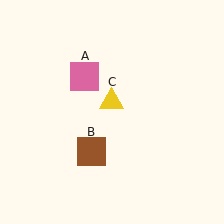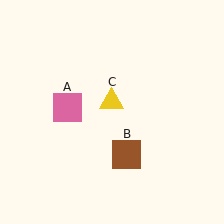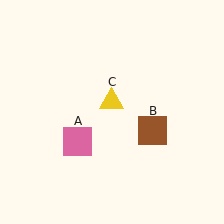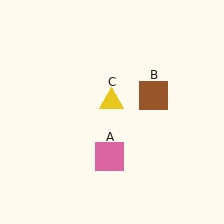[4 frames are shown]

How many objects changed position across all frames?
2 objects changed position: pink square (object A), brown square (object B).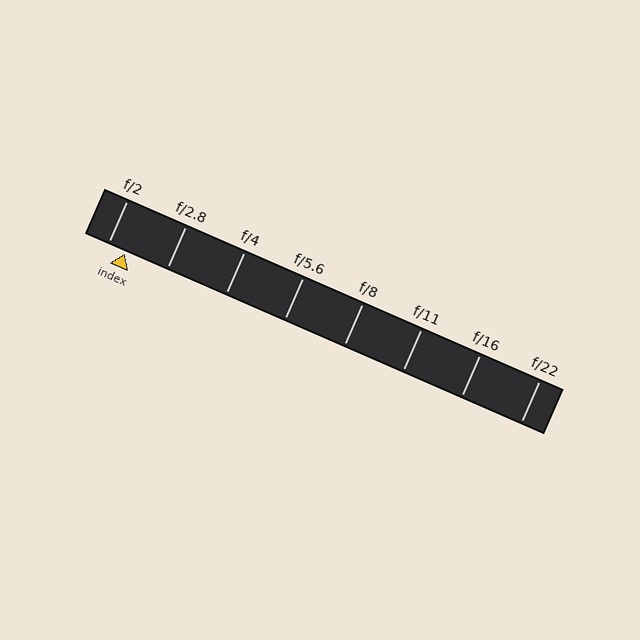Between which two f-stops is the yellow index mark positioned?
The index mark is between f/2 and f/2.8.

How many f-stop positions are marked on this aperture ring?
There are 8 f-stop positions marked.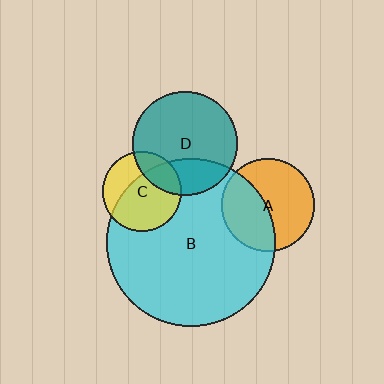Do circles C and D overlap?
Yes.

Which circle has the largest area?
Circle B (cyan).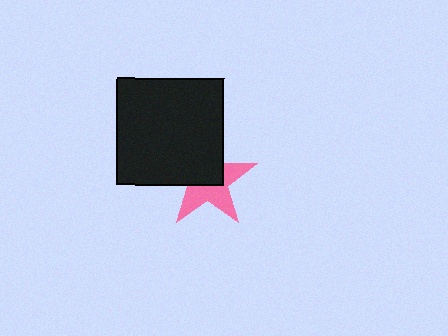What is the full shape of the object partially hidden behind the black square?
The partially hidden object is a pink star.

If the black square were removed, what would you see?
You would see the complete pink star.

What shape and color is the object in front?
The object in front is a black square.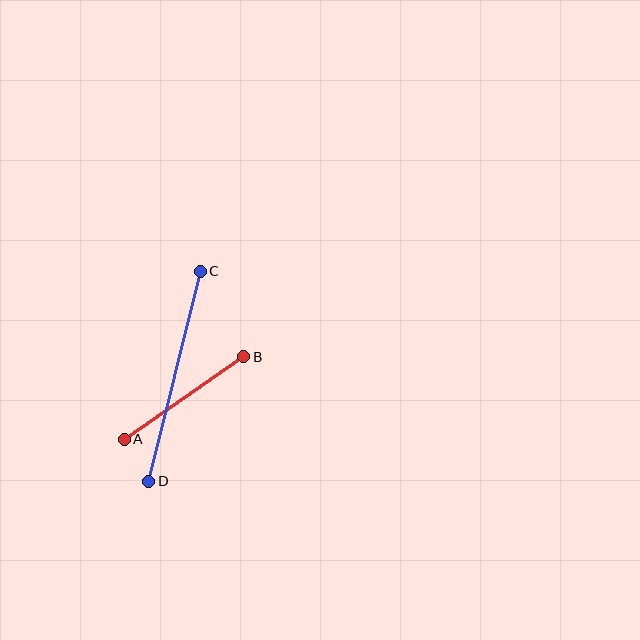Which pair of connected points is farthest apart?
Points C and D are farthest apart.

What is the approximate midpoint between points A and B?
The midpoint is at approximately (184, 398) pixels.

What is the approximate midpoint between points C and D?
The midpoint is at approximately (175, 376) pixels.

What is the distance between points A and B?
The distance is approximately 145 pixels.